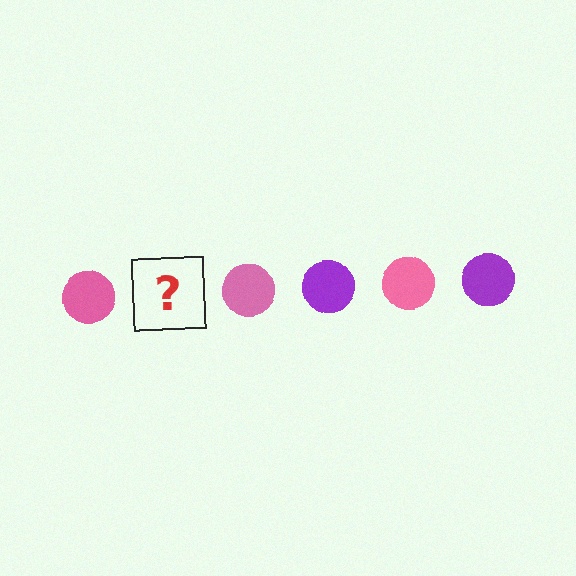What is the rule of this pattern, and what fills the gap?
The rule is that the pattern cycles through pink, purple circles. The gap should be filled with a purple circle.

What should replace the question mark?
The question mark should be replaced with a purple circle.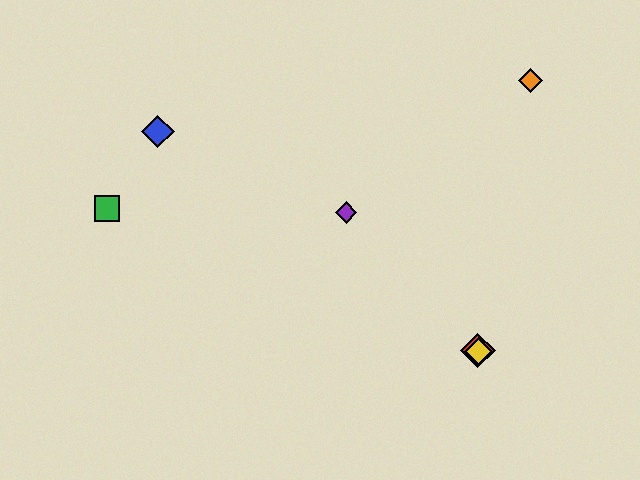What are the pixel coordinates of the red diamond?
The red diamond is at (478, 350).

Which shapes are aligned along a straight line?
The red diamond, the yellow diamond, the purple diamond are aligned along a straight line.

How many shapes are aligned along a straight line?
3 shapes (the red diamond, the yellow diamond, the purple diamond) are aligned along a straight line.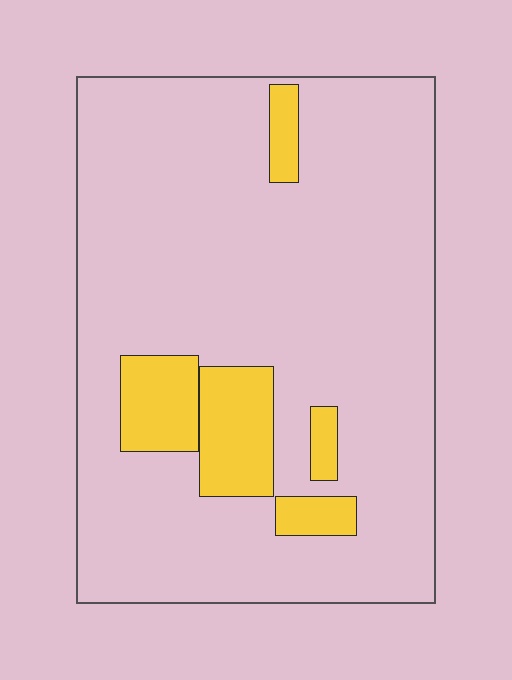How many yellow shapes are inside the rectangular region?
5.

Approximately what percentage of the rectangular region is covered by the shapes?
Approximately 15%.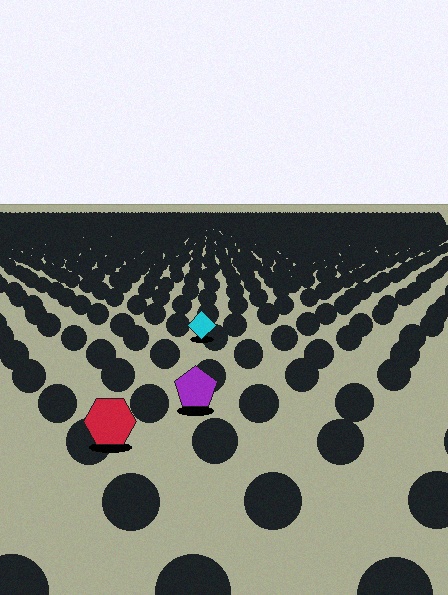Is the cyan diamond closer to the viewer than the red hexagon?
No. The red hexagon is closer — you can tell from the texture gradient: the ground texture is coarser near it.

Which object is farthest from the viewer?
The cyan diamond is farthest from the viewer. It appears smaller and the ground texture around it is denser.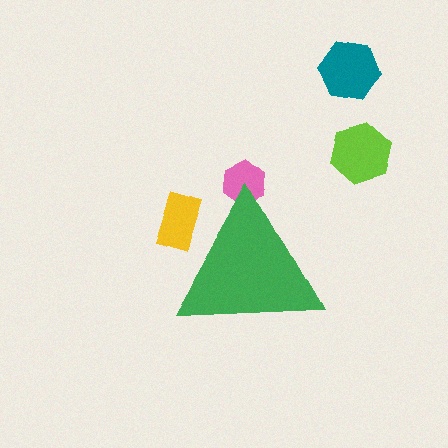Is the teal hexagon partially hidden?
No, the teal hexagon is fully visible.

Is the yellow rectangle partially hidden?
Yes, the yellow rectangle is partially hidden behind the green triangle.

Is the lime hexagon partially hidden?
No, the lime hexagon is fully visible.